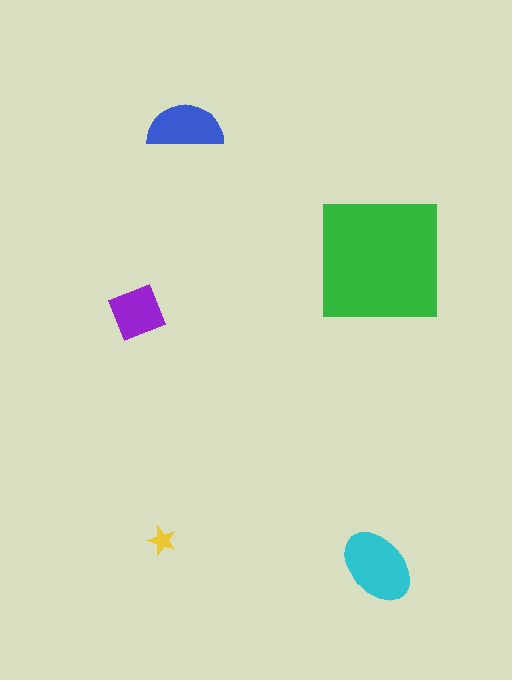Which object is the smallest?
The yellow star.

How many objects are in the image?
There are 5 objects in the image.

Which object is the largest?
The green square.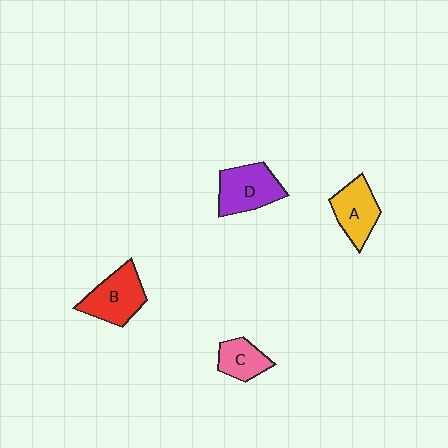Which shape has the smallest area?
Shape C (pink).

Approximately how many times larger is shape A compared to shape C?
Approximately 1.3 times.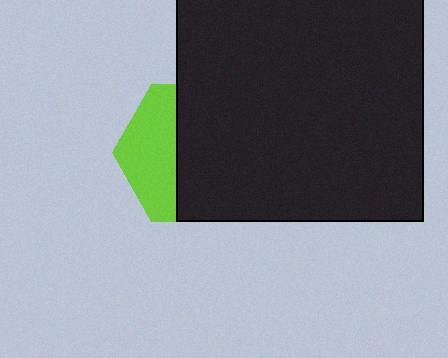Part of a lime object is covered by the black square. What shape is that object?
It is a hexagon.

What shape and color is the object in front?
The object in front is a black square.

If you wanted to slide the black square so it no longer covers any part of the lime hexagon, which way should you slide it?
Slide it right — that is the most direct way to separate the two shapes.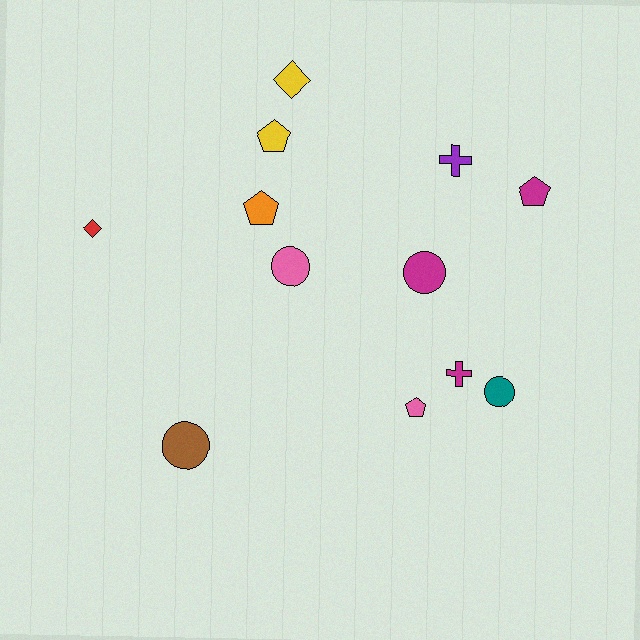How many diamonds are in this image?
There are 2 diamonds.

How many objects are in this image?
There are 12 objects.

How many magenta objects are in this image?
There are 3 magenta objects.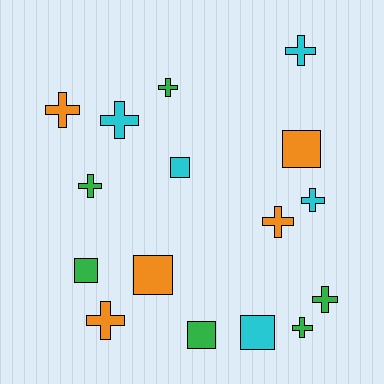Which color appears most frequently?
Green, with 6 objects.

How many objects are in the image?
There are 16 objects.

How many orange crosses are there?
There are 3 orange crosses.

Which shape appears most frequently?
Cross, with 10 objects.